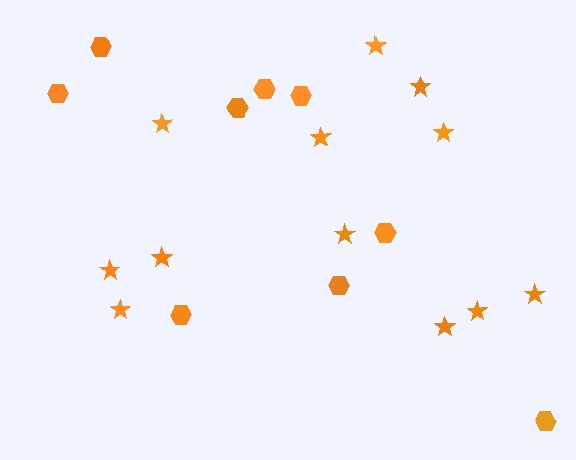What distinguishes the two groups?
There are 2 groups: one group of hexagons (9) and one group of stars (12).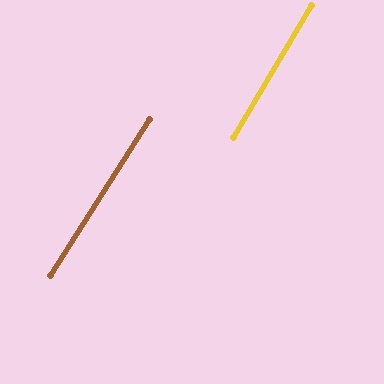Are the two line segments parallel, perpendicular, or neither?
Parallel — their directions differ by only 1.8°.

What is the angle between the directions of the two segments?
Approximately 2 degrees.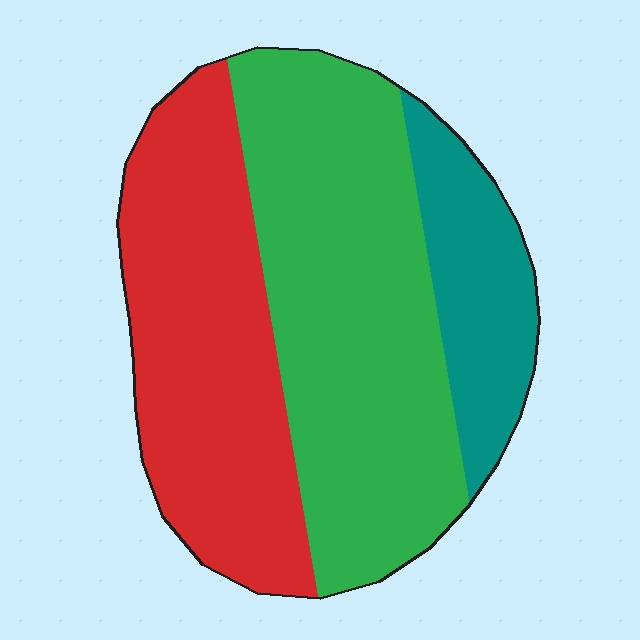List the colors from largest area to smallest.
From largest to smallest: green, red, teal.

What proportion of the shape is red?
Red covers roughly 35% of the shape.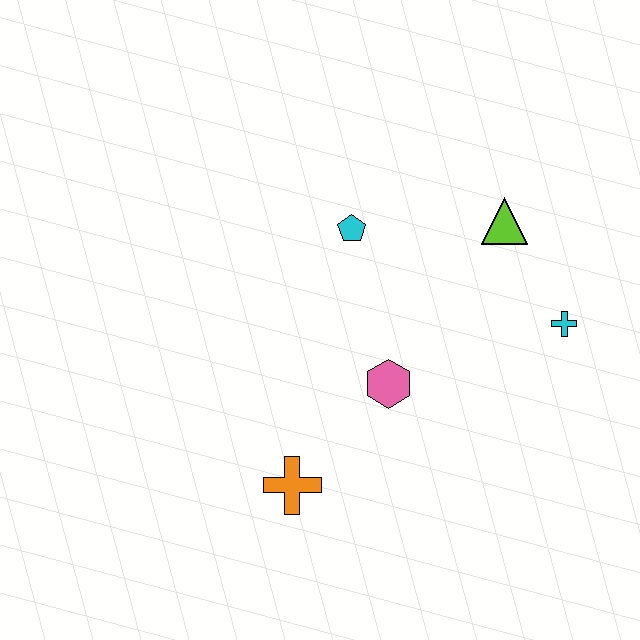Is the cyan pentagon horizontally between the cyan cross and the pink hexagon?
No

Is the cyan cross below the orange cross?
No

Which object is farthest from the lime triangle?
The orange cross is farthest from the lime triangle.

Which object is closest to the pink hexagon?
The orange cross is closest to the pink hexagon.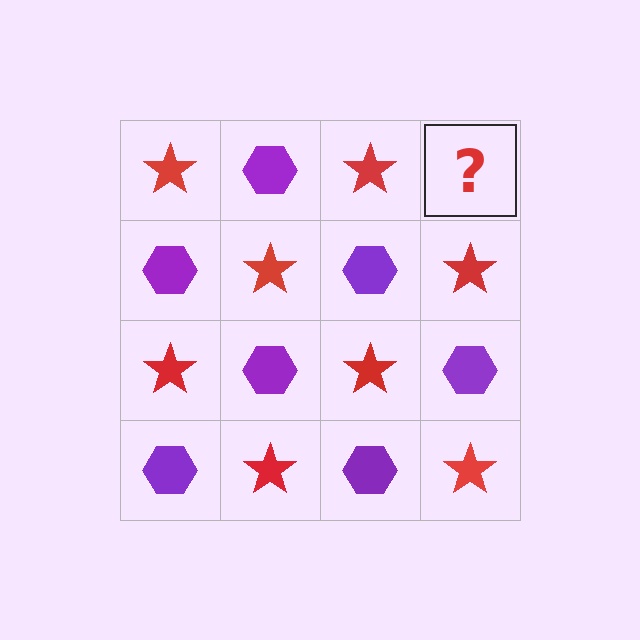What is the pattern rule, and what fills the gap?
The rule is that it alternates red star and purple hexagon in a checkerboard pattern. The gap should be filled with a purple hexagon.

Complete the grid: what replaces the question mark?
The question mark should be replaced with a purple hexagon.